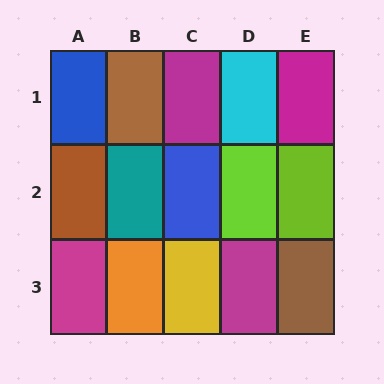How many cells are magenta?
4 cells are magenta.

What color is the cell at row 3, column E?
Brown.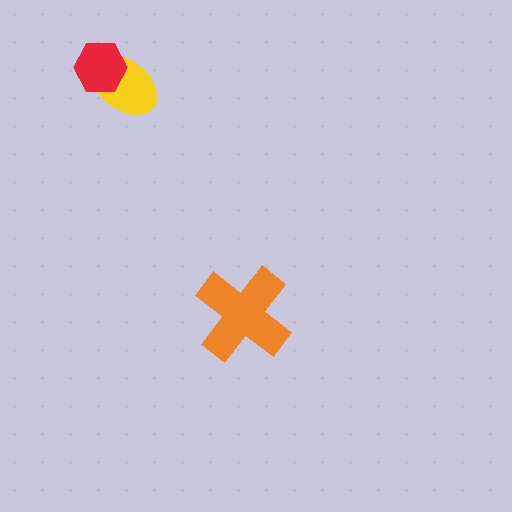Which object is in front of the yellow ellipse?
The red hexagon is in front of the yellow ellipse.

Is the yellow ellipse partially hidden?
Yes, it is partially covered by another shape.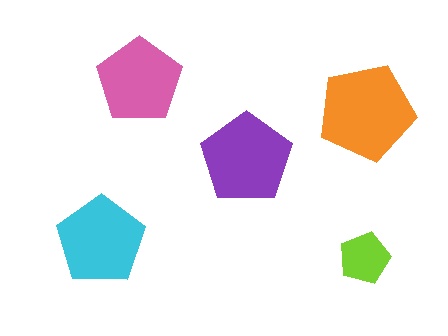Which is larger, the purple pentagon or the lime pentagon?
The purple one.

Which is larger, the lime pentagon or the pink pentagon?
The pink one.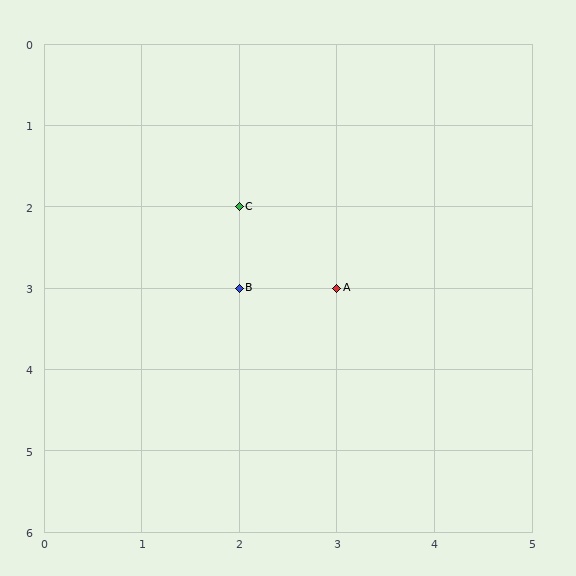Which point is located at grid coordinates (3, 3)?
Point A is at (3, 3).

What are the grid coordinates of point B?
Point B is at grid coordinates (2, 3).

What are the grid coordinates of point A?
Point A is at grid coordinates (3, 3).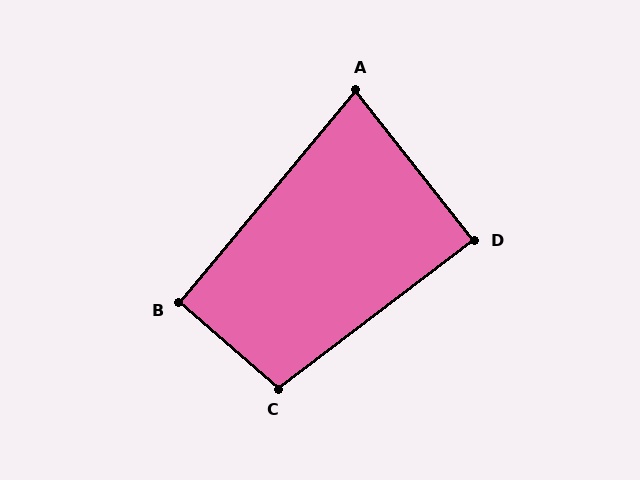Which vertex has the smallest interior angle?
A, at approximately 78 degrees.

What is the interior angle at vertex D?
Approximately 89 degrees (approximately right).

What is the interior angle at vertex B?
Approximately 91 degrees (approximately right).